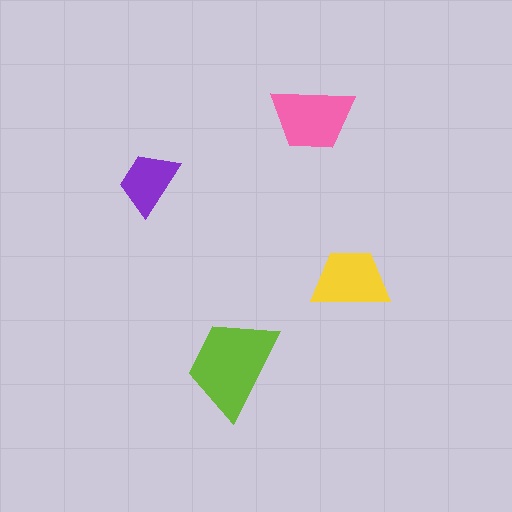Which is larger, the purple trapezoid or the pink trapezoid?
The pink one.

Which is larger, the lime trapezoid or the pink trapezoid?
The lime one.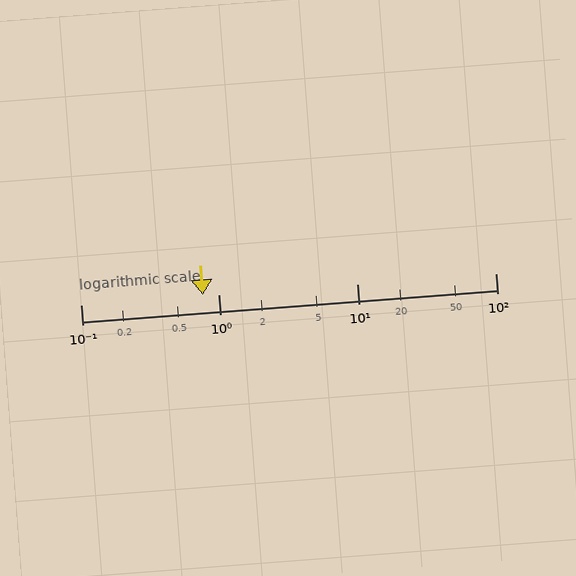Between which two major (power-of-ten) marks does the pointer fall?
The pointer is between 0.1 and 1.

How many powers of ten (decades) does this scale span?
The scale spans 3 decades, from 0.1 to 100.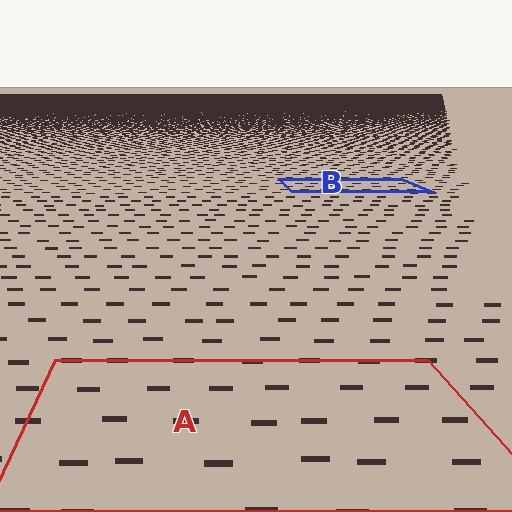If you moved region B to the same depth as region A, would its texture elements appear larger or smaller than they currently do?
They would appear larger. At a closer depth, the same texture elements are projected at a bigger on-screen size.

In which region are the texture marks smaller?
The texture marks are smaller in region B, because it is farther away.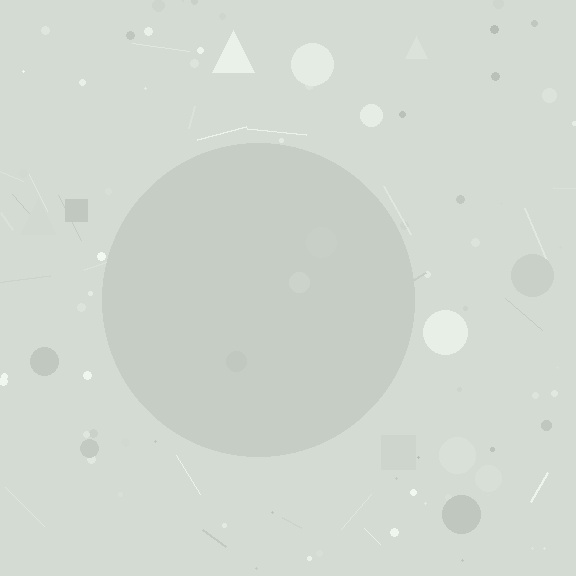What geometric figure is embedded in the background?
A circle is embedded in the background.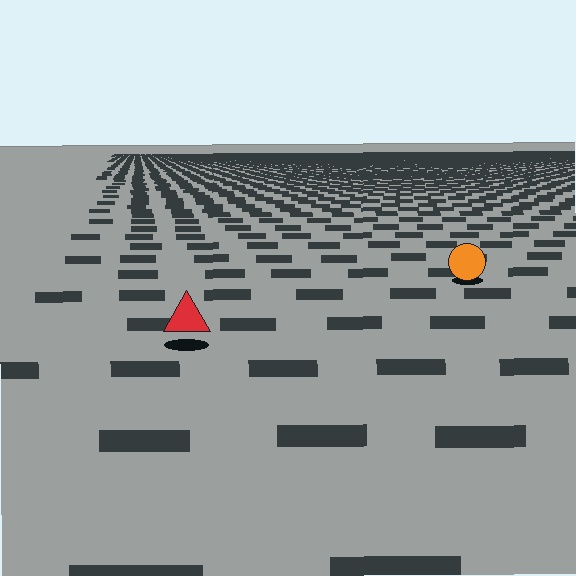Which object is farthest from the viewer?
The orange circle is farthest from the viewer. It appears smaller and the ground texture around it is denser.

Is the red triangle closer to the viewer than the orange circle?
Yes. The red triangle is closer — you can tell from the texture gradient: the ground texture is coarser near it.